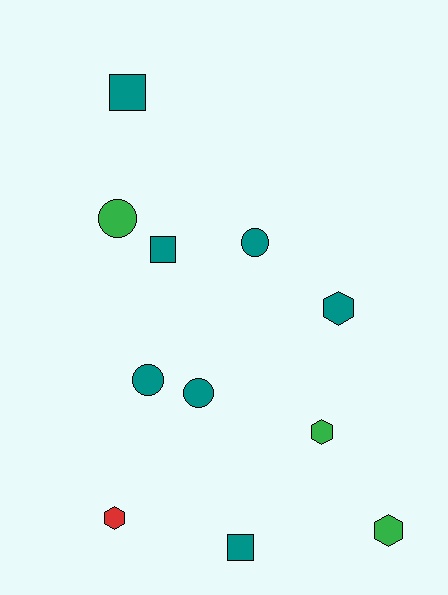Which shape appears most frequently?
Circle, with 4 objects.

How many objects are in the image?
There are 11 objects.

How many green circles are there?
There is 1 green circle.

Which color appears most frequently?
Teal, with 7 objects.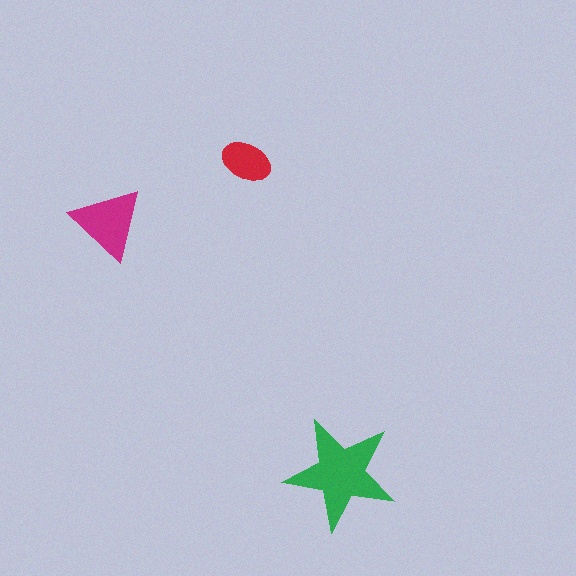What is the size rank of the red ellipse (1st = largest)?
3rd.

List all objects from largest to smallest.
The green star, the magenta triangle, the red ellipse.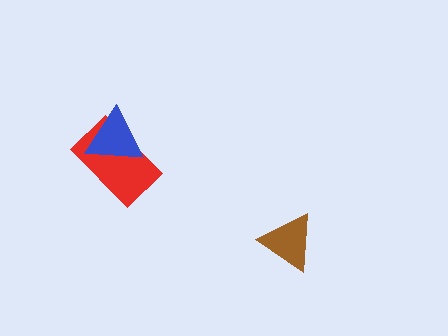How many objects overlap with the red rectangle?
1 object overlaps with the red rectangle.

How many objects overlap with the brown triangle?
0 objects overlap with the brown triangle.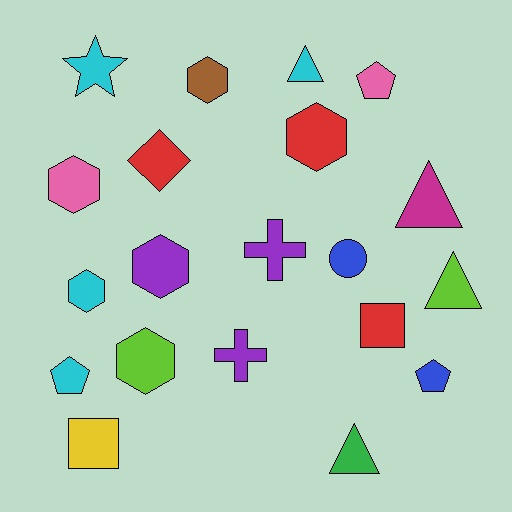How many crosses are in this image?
There are 2 crosses.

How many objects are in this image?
There are 20 objects.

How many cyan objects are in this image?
There are 4 cyan objects.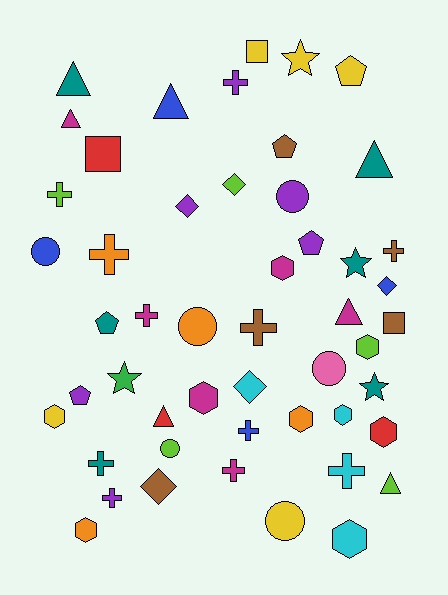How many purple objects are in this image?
There are 6 purple objects.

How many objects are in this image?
There are 50 objects.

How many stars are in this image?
There are 4 stars.